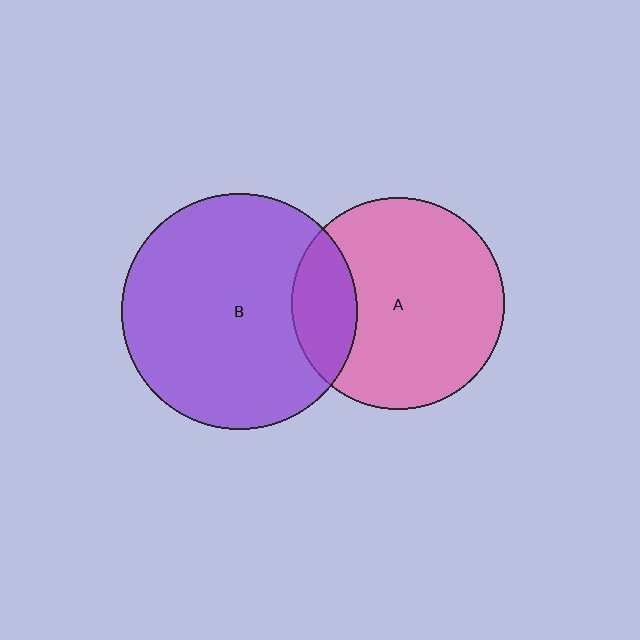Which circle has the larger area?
Circle B (purple).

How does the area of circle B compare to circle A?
Approximately 1.2 times.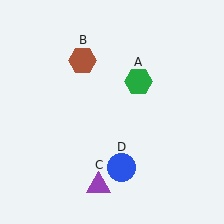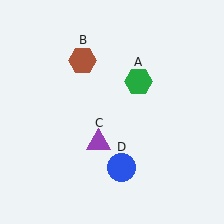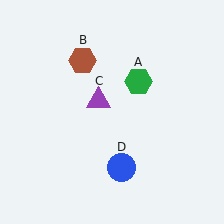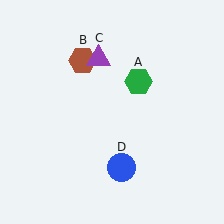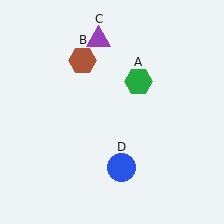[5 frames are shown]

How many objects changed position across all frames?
1 object changed position: purple triangle (object C).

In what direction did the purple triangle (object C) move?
The purple triangle (object C) moved up.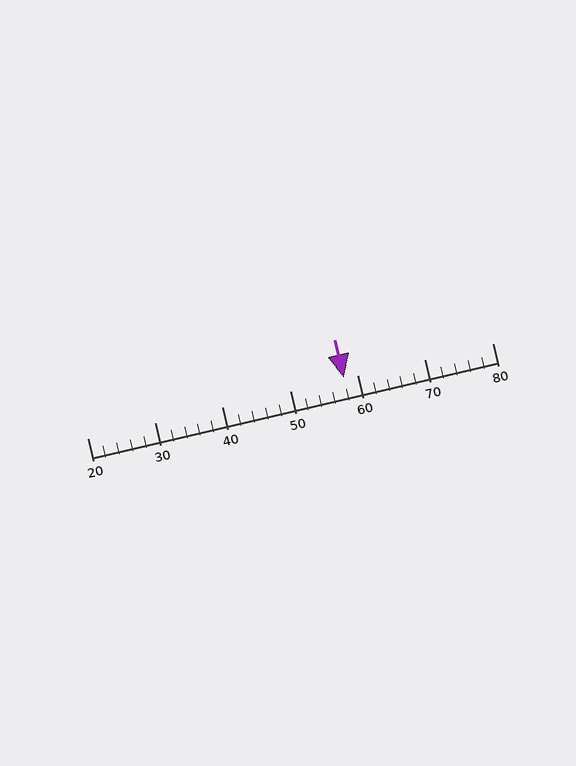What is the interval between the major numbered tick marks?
The major tick marks are spaced 10 units apart.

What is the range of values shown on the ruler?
The ruler shows values from 20 to 80.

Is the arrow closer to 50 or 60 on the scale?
The arrow is closer to 60.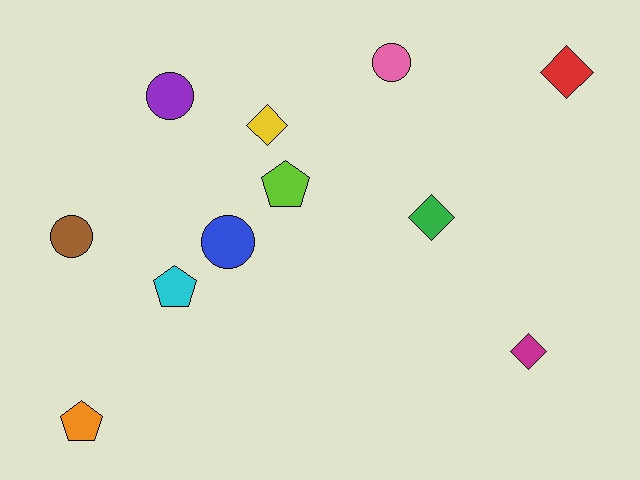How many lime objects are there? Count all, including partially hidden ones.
There is 1 lime object.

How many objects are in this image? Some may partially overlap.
There are 11 objects.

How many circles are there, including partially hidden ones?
There are 4 circles.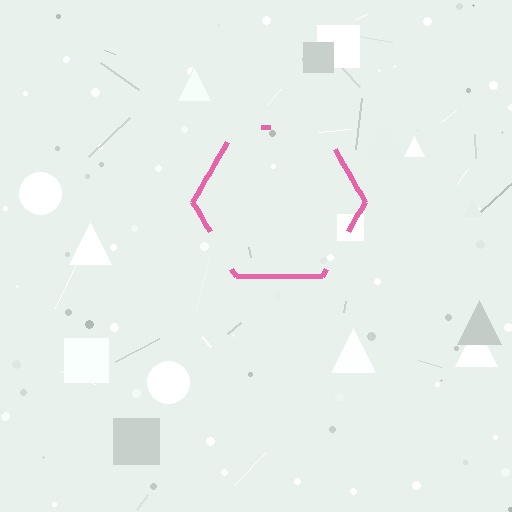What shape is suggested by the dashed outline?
The dashed outline suggests a hexagon.